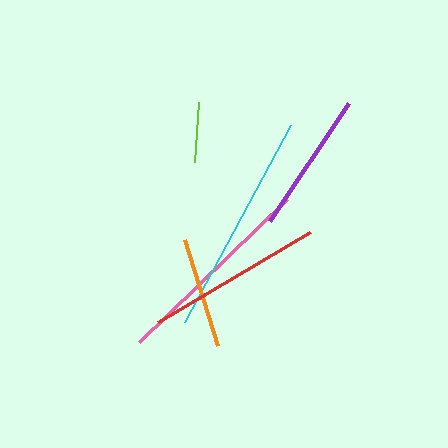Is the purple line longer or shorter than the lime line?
The purple line is longer than the lime line.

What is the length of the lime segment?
The lime segment is approximately 60 pixels long.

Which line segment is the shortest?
The lime line is the shortest at approximately 60 pixels.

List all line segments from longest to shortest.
From longest to shortest: cyan, pink, red, purple, orange, lime.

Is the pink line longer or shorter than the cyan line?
The cyan line is longer than the pink line.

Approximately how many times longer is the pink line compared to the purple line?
The pink line is approximately 1.4 times the length of the purple line.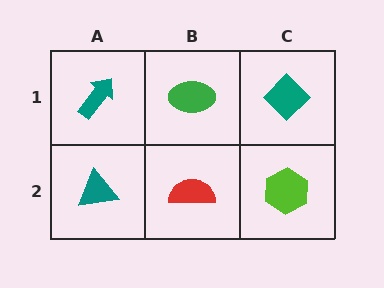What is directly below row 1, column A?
A teal triangle.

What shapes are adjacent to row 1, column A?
A teal triangle (row 2, column A), a green ellipse (row 1, column B).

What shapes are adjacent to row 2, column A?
A teal arrow (row 1, column A), a red semicircle (row 2, column B).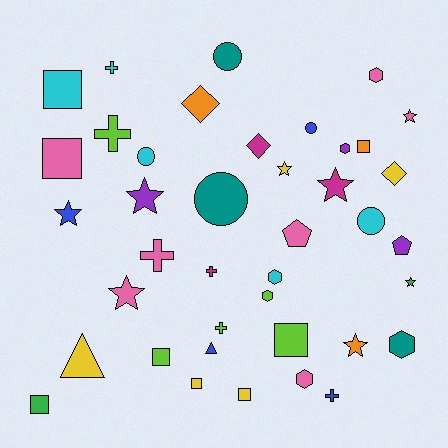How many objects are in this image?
There are 40 objects.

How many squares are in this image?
There are 8 squares.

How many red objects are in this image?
There are no red objects.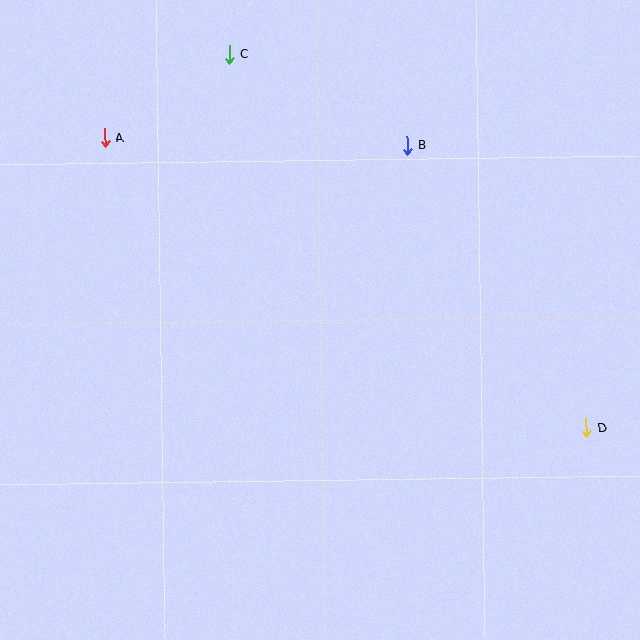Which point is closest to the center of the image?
Point B at (407, 145) is closest to the center.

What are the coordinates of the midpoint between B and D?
The midpoint between B and D is at (496, 287).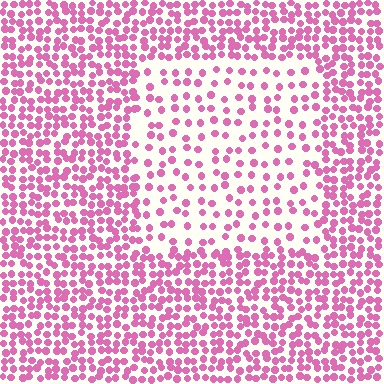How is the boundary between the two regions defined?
The boundary is defined by a change in element density (approximately 2.2x ratio). All elements are the same color, size, and shape.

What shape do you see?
I see a rectangle.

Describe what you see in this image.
The image contains small pink elements arranged at two different densities. A rectangle-shaped region is visible where the elements are less densely packed than the surrounding area.